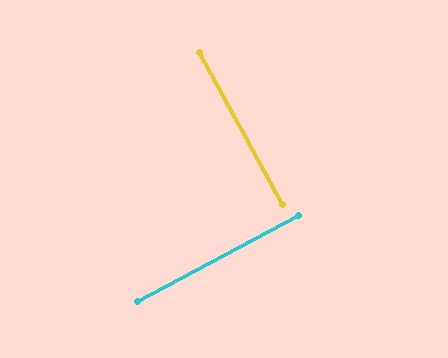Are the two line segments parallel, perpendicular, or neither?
Perpendicular — they meet at approximately 89°.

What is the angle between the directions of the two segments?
Approximately 89 degrees.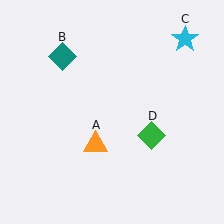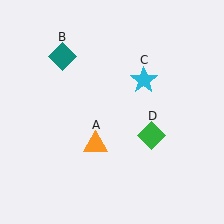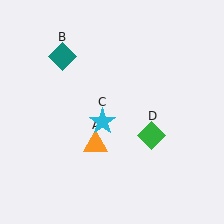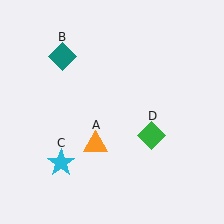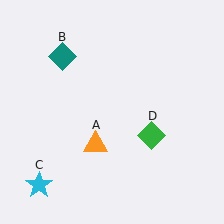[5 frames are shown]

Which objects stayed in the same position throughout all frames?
Orange triangle (object A) and teal diamond (object B) and green diamond (object D) remained stationary.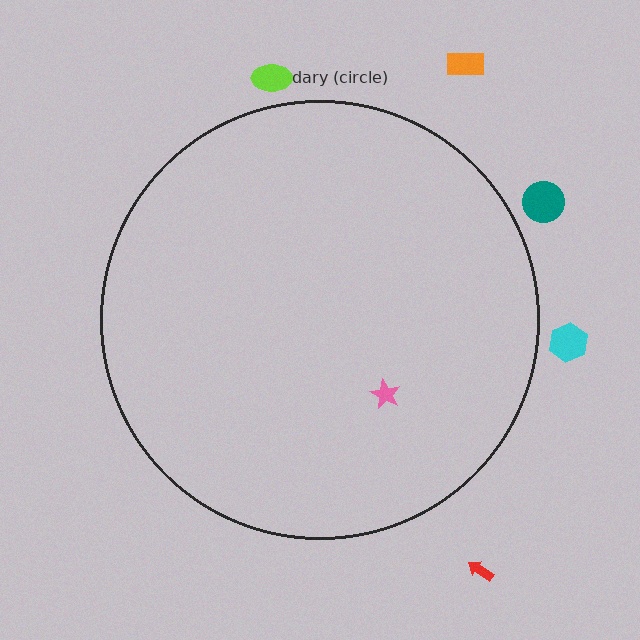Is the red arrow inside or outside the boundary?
Outside.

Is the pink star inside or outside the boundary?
Inside.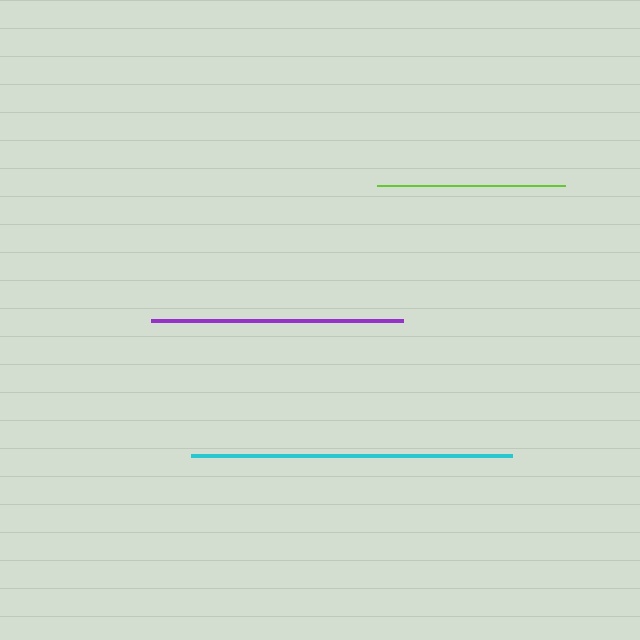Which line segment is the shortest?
The lime line is the shortest at approximately 188 pixels.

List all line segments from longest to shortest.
From longest to shortest: cyan, purple, lime.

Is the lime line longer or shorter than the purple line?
The purple line is longer than the lime line.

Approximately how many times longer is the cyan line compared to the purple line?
The cyan line is approximately 1.3 times the length of the purple line.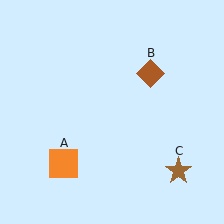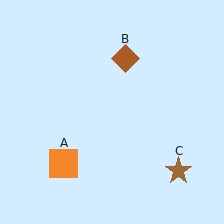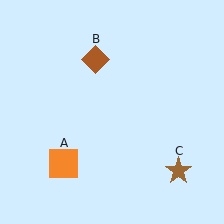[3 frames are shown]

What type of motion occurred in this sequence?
The brown diamond (object B) rotated counterclockwise around the center of the scene.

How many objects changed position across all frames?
1 object changed position: brown diamond (object B).